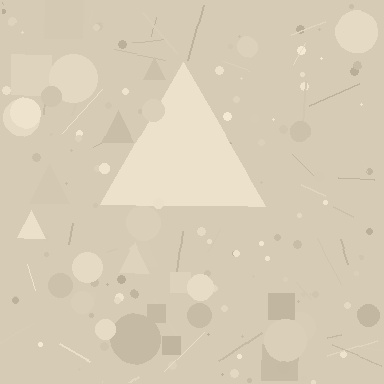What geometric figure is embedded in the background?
A triangle is embedded in the background.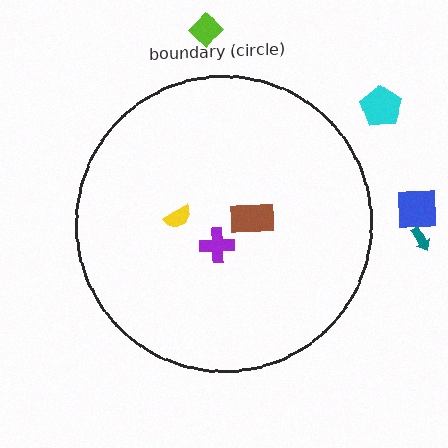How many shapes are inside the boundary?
3 inside, 4 outside.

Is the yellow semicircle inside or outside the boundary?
Inside.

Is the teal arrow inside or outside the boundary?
Outside.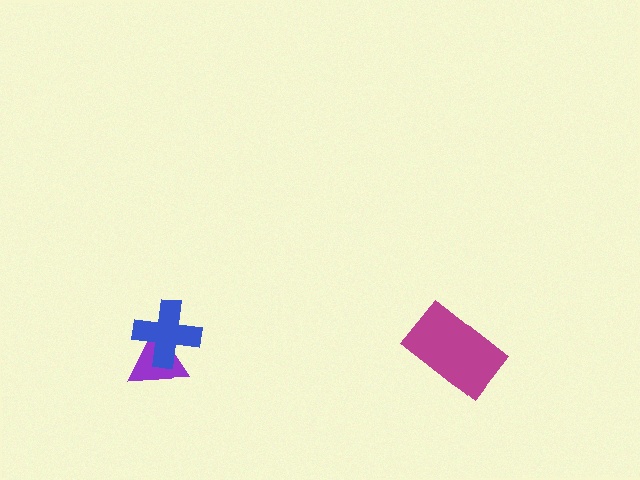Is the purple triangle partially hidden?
Yes, it is partially covered by another shape.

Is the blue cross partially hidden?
No, no other shape covers it.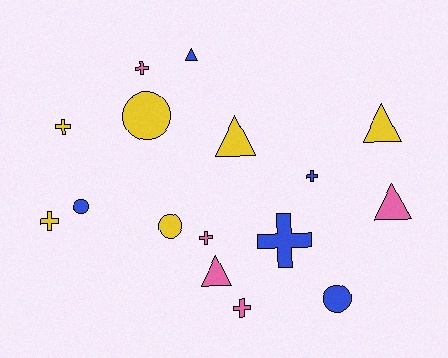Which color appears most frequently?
Yellow, with 6 objects.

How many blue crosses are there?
There are 2 blue crosses.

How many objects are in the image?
There are 16 objects.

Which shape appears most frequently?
Cross, with 7 objects.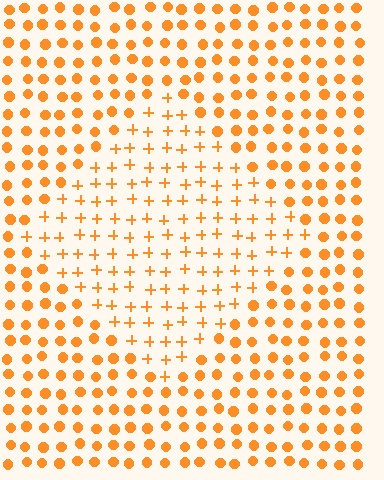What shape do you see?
I see a diamond.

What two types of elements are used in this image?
The image uses plus signs inside the diamond region and circles outside it.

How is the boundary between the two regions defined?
The boundary is defined by a change in element shape: plus signs inside vs. circles outside. All elements share the same color and spacing.